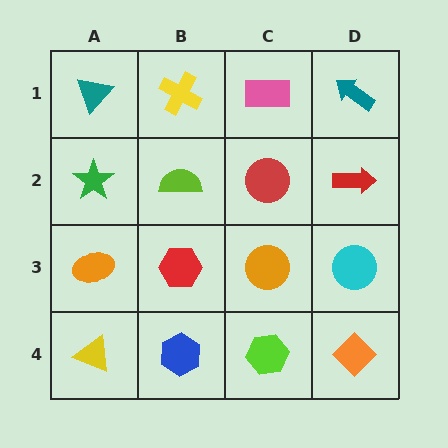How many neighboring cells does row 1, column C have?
3.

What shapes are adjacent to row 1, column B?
A lime semicircle (row 2, column B), a teal triangle (row 1, column A), a pink rectangle (row 1, column C).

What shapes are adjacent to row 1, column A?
A green star (row 2, column A), a yellow cross (row 1, column B).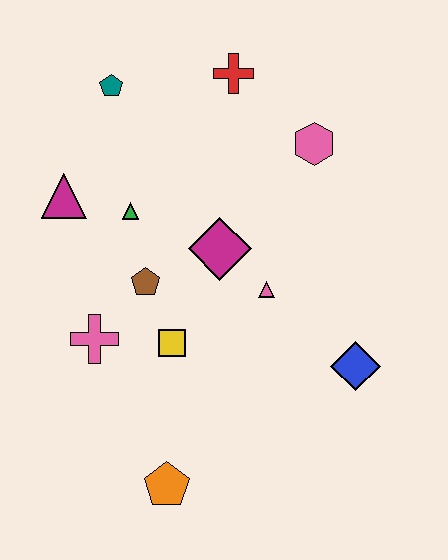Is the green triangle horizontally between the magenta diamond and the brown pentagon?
No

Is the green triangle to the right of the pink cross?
Yes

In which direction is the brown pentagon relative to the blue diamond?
The brown pentagon is to the left of the blue diamond.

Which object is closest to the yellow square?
The brown pentagon is closest to the yellow square.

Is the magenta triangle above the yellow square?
Yes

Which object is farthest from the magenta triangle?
The blue diamond is farthest from the magenta triangle.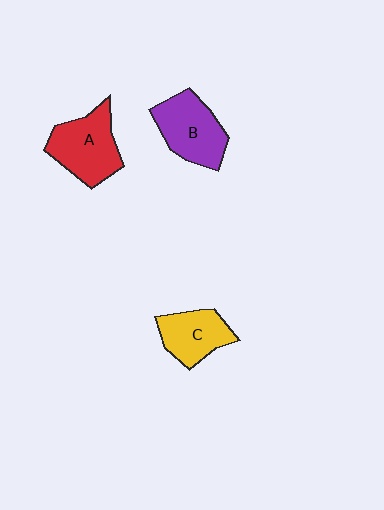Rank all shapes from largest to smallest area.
From largest to smallest: A (red), B (purple), C (yellow).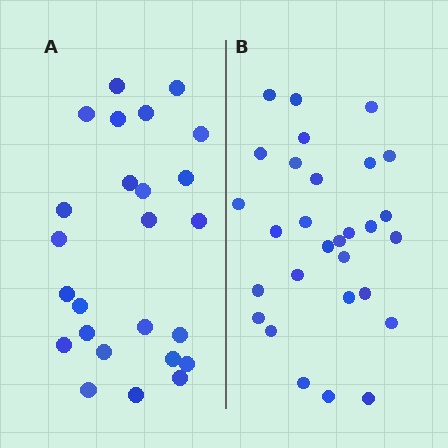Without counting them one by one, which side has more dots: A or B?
Region B (the right region) has more dots.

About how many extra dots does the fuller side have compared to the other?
Region B has about 4 more dots than region A.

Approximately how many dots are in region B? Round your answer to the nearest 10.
About 30 dots. (The exact count is 29, which rounds to 30.)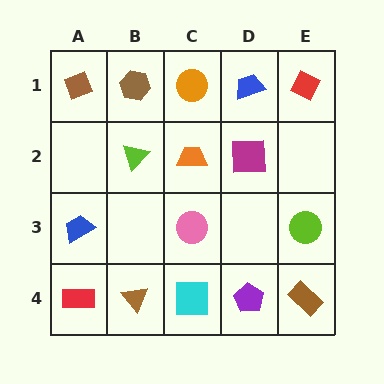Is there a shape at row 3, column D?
No, that cell is empty.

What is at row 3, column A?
A blue trapezoid.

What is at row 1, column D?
A blue trapezoid.